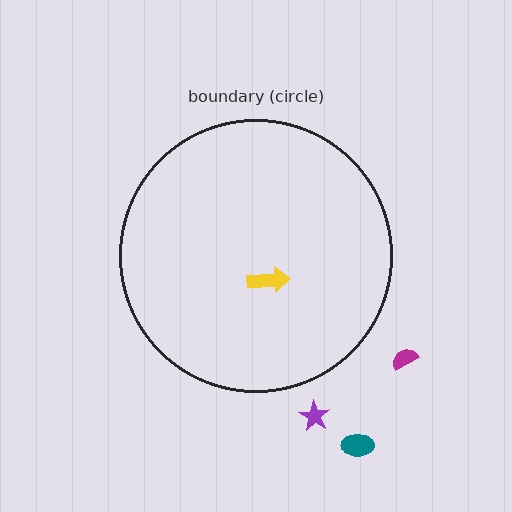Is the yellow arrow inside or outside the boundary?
Inside.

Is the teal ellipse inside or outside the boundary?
Outside.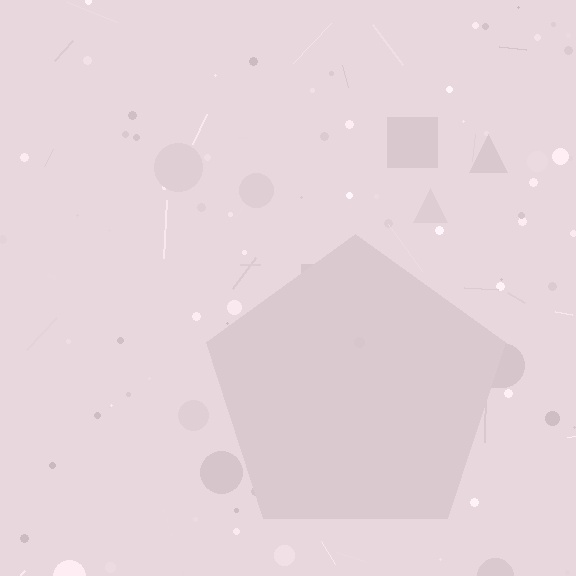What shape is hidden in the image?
A pentagon is hidden in the image.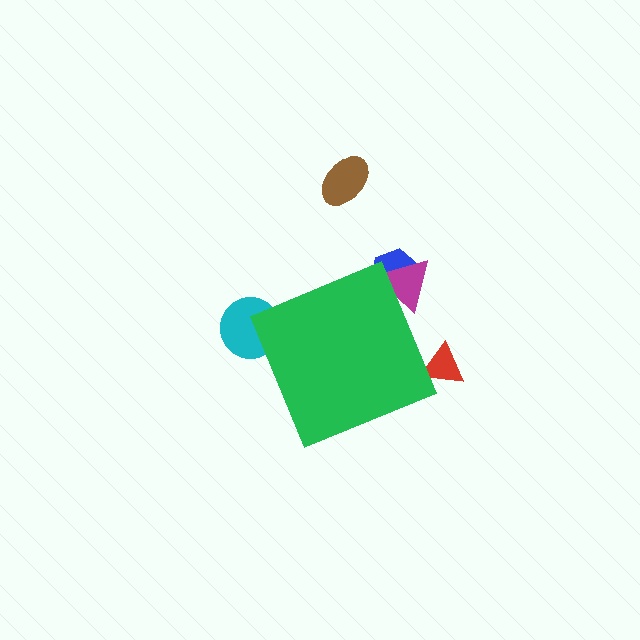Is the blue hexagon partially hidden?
Yes, the blue hexagon is partially hidden behind the green diamond.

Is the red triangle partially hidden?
Yes, the red triangle is partially hidden behind the green diamond.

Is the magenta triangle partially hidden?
Yes, the magenta triangle is partially hidden behind the green diamond.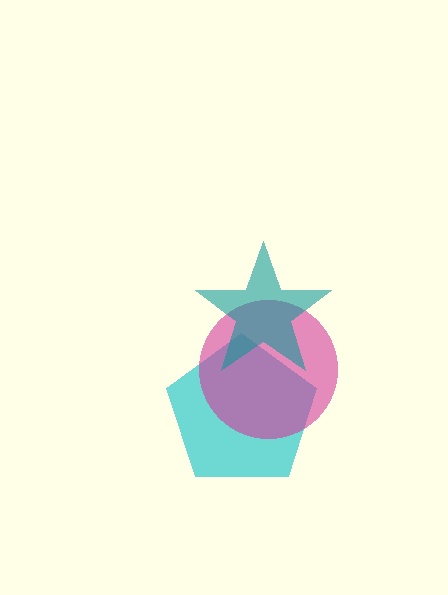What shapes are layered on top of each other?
The layered shapes are: a cyan pentagon, a magenta circle, a teal star.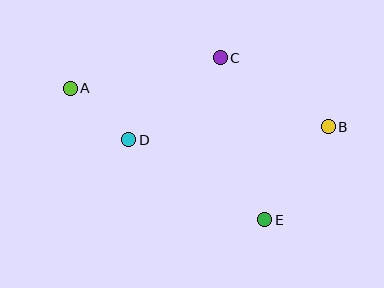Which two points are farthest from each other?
Points A and B are farthest from each other.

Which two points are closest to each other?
Points A and D are closest to each other.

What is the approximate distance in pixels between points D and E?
The distance between D and E is approximately 157 pixels.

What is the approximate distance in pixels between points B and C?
The distance between B and C is approximately 128 pixels.